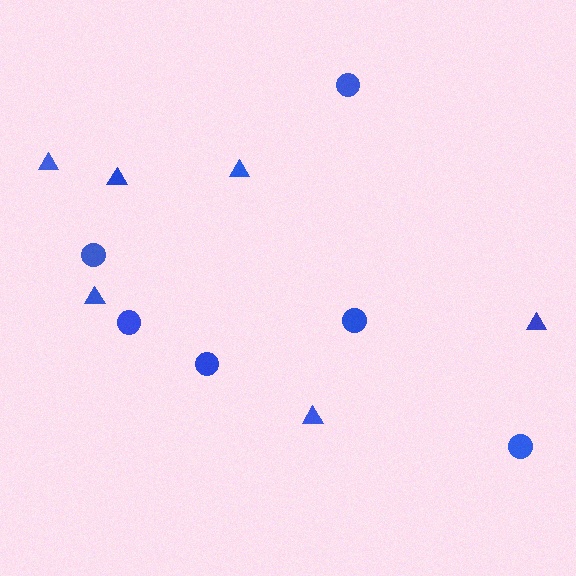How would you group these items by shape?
There are 2 groups: one group of circles (6) and one group of triangles (6).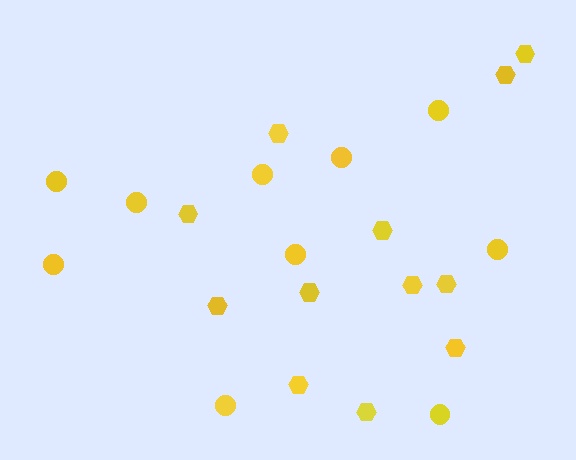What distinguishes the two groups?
There are 2 groups: one group of circles (10) and one group of hexagons (12).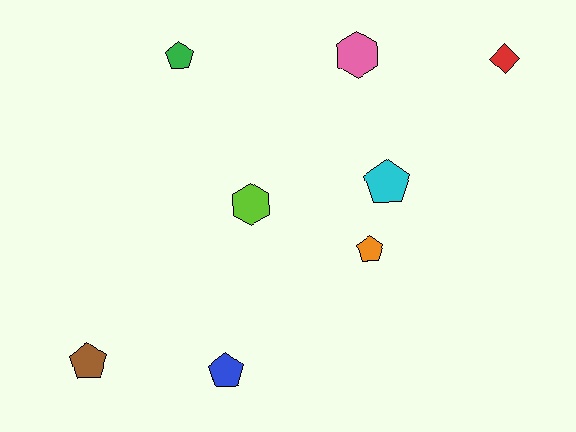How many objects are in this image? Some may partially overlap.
There are 8 objects.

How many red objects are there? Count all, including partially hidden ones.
There is 1 red object.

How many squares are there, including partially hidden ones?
There are no squares.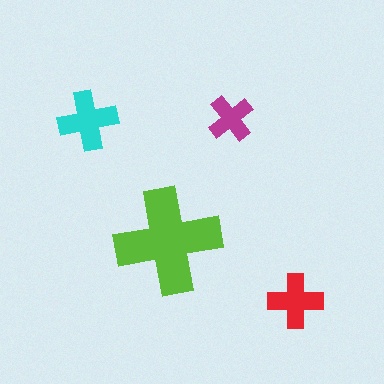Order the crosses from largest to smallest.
the lime one, the cyan one, the red one, the magenta one.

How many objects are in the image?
There are 4 objects in the image.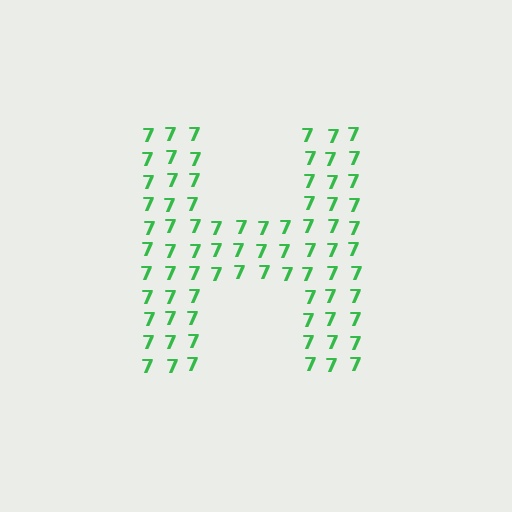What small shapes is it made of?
It is made of small digit 7's.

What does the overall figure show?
The overall figure shows the letter H.